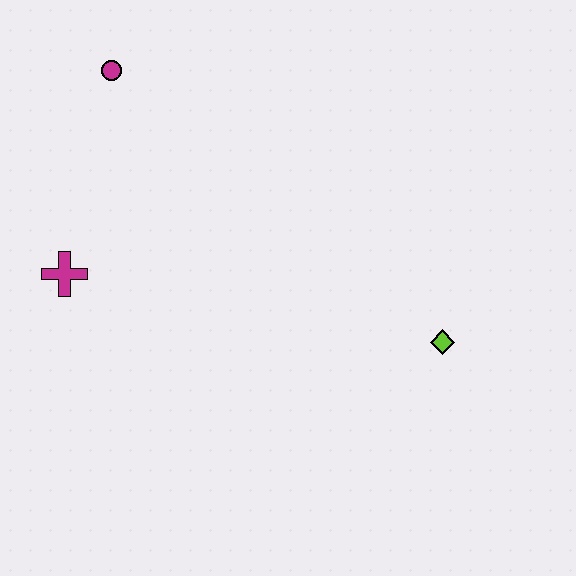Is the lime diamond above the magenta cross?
No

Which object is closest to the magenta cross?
The magenta circle is closest to the magenta cross.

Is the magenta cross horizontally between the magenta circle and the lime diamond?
No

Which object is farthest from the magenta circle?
The lime diamond is farthest from the magenta circle.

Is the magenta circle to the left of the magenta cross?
No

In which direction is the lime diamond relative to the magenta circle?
The lime diamond is to the right of the magenta circle.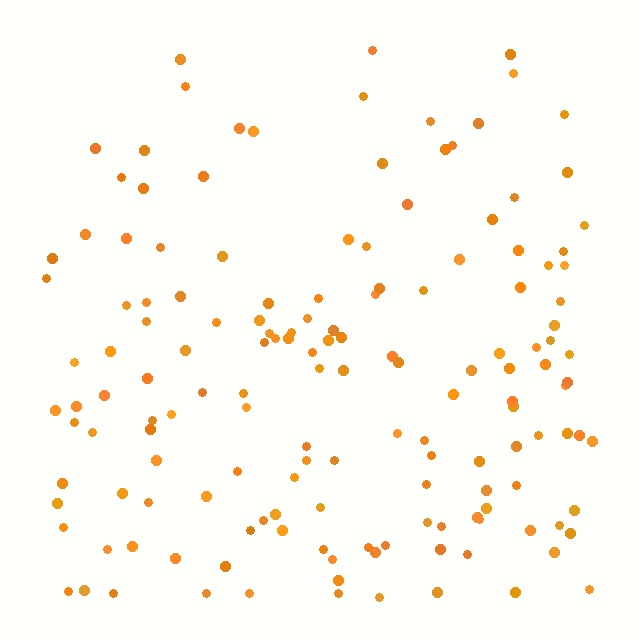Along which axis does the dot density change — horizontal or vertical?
Vertical.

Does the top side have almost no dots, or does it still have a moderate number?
Still a moderate number, just noticeably fewer than the bottom.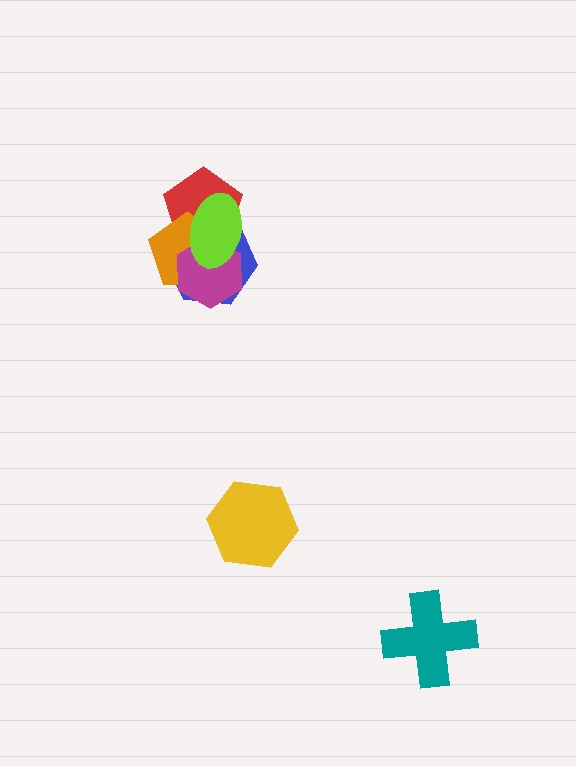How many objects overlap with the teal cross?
0 objects overlap with the teal cross.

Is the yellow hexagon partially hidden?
No, no other shape covers it.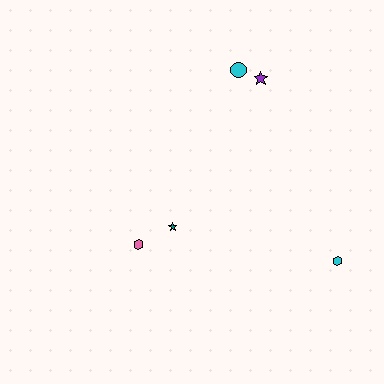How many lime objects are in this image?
There are no lime objects.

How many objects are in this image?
There are 5 objects.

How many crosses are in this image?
There are no crosses.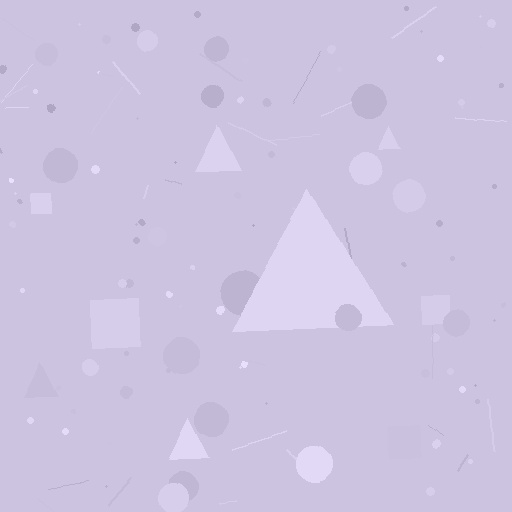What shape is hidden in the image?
A triangle is hidden in the image.